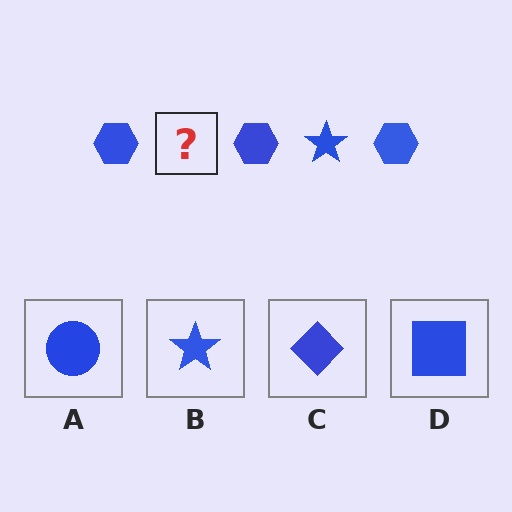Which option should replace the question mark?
Option B.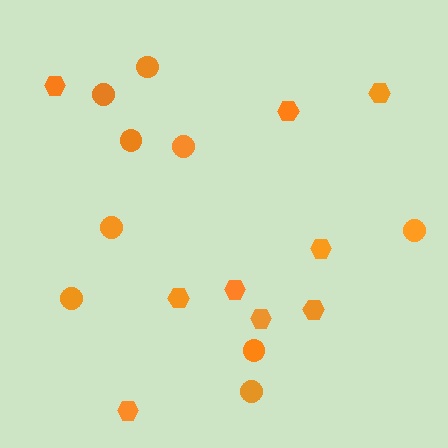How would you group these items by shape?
There are 2 groups: one group of circles (9) and one group of hexagons (9).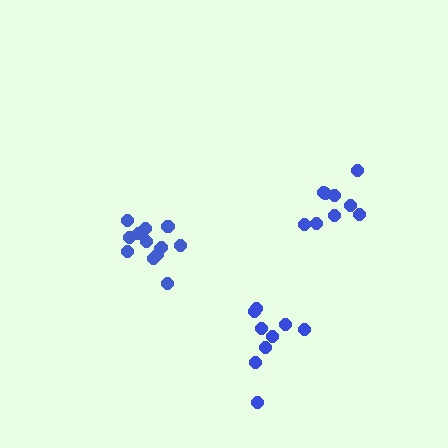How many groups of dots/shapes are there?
There are 3 groups.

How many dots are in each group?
Group 1: 14 dots, Group 2: 9 dots, Group 3: 9 dots (32 total).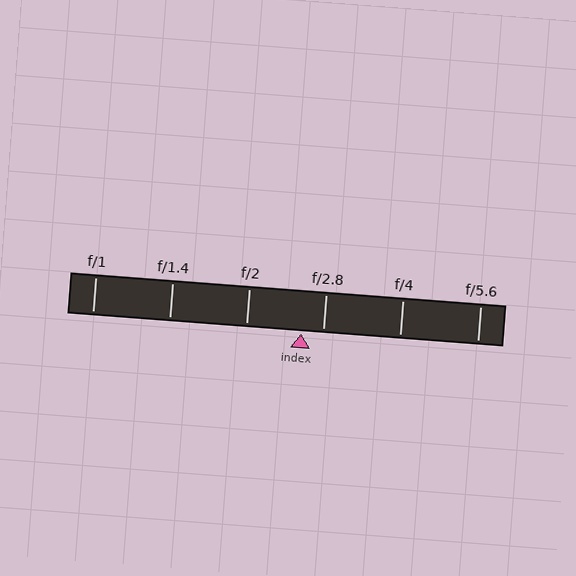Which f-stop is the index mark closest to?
The index mark is closest to f/2.8.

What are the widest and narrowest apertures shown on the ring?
The widest aperture shown is f/1 and the narrowest is f/5.6.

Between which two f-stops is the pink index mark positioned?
The index mark is between f/2 and f/2.8.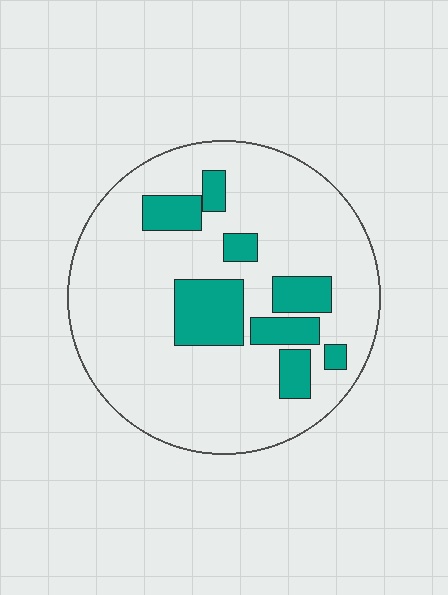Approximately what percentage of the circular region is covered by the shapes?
Approximately 20%.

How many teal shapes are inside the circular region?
8.